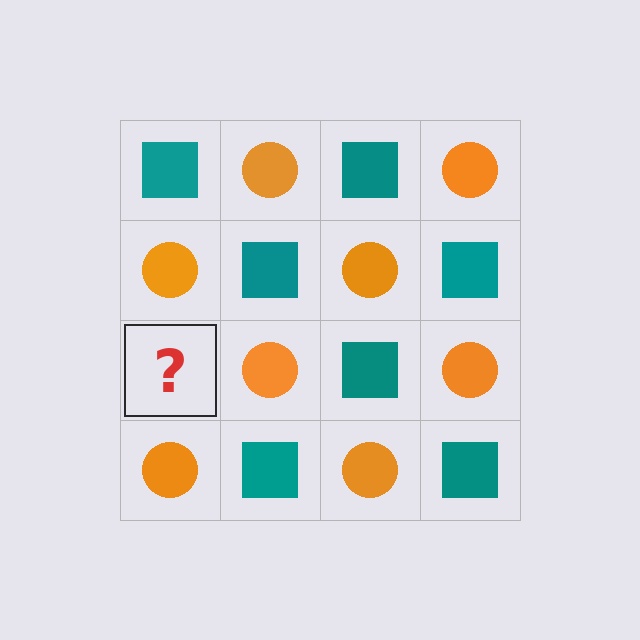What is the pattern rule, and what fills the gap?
The rule is that it alternates teal square and orange circle in a checkerboard pattern. The gap should be filled with a teal square.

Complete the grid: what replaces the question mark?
The question mark should be replaced with a teal square.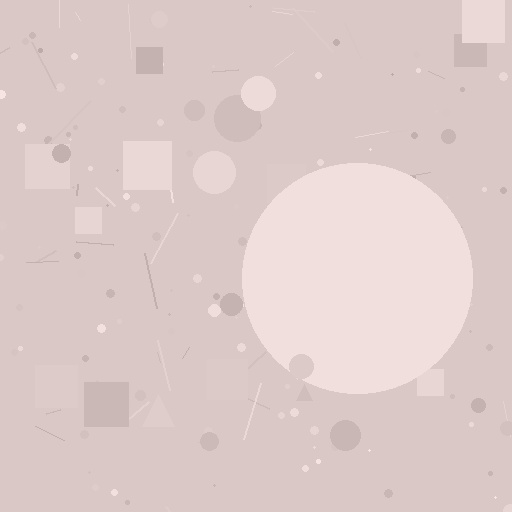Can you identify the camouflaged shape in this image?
The camouflaged shape is a circle.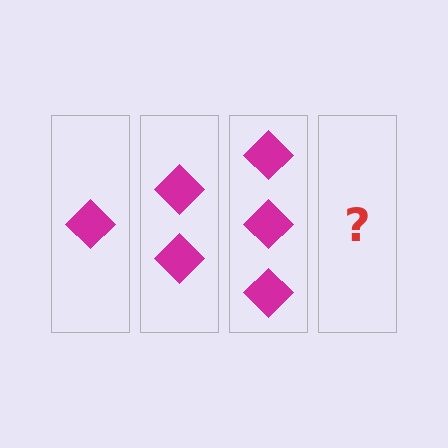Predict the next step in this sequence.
The next step is 4 diamonds.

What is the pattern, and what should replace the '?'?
The pattern is that each step adds one more diamond. The '?' should be 4 diamonds.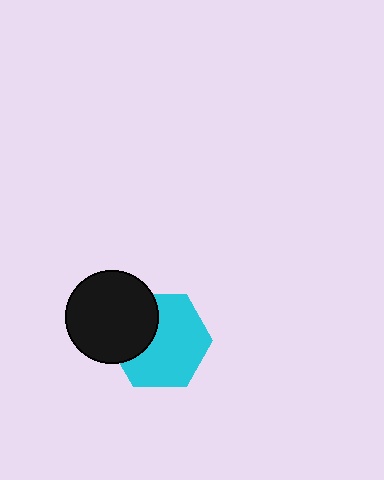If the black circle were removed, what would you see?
You would see the complete cyan hexagon.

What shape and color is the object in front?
The object in front is a black circle.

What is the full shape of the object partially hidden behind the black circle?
The partially hidden object is a cyan hexagon.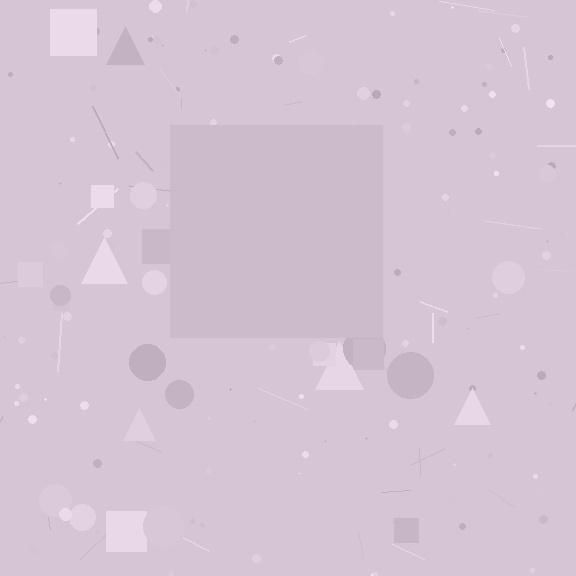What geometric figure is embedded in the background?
A square is embedded in the background.